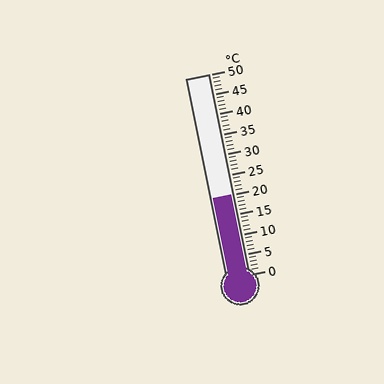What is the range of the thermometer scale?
The thermometer scale ranges from 0°C to 50°C.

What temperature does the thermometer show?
The thermometer shows approximately 20°C.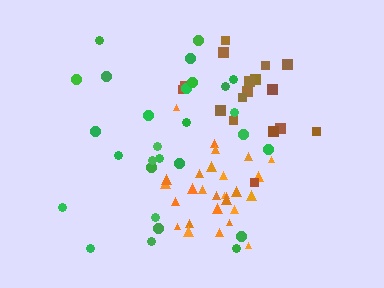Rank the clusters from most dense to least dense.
orange, brown, green.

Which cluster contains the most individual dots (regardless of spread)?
Orange (28).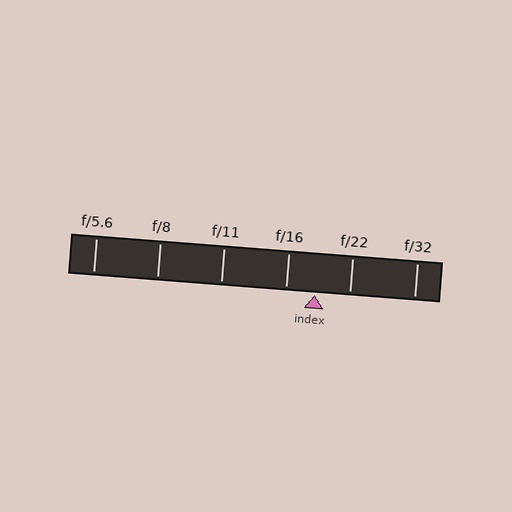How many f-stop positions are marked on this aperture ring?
There are 6 f-stop positions marked.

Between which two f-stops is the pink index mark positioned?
The index mark is between f/16 and f/22.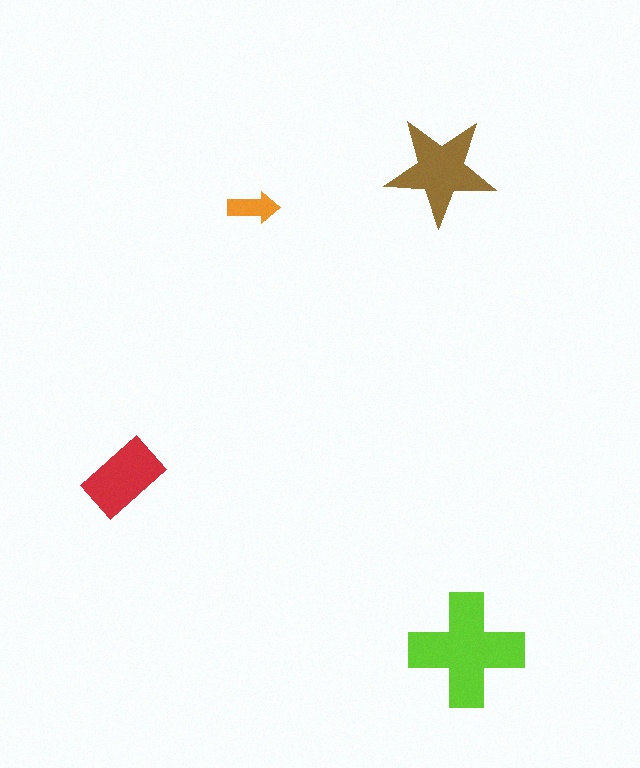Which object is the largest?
The lime cross.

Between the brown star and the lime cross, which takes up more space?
The lime cross.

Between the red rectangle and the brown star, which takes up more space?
The brown star.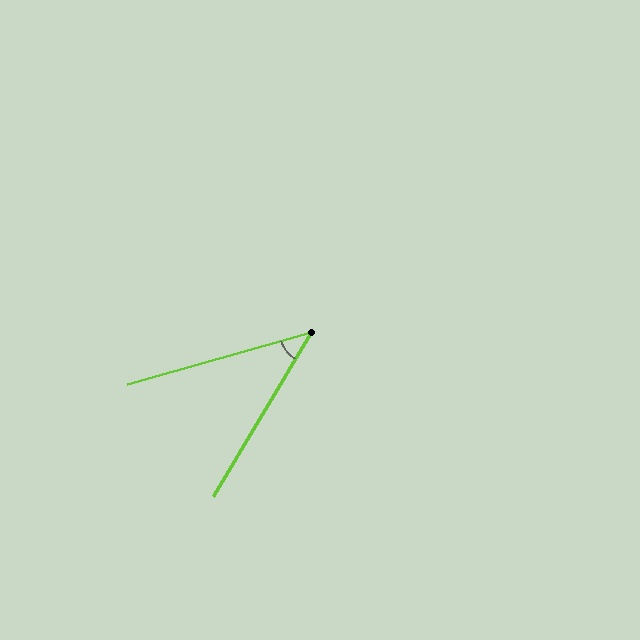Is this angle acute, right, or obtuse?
It is acute.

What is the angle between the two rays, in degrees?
Approximately 44 degrees.